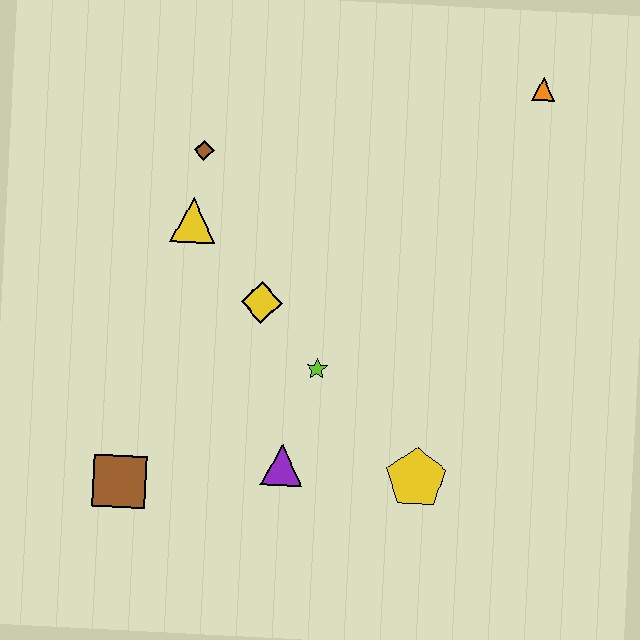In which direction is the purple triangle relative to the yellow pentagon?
The purple triangle is to the left of the yellow pentagon.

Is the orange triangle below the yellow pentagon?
No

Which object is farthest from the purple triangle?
The orange triangle is farthest from the purple triangle.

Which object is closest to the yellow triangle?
The brown diamond is closest to the yellow triangle.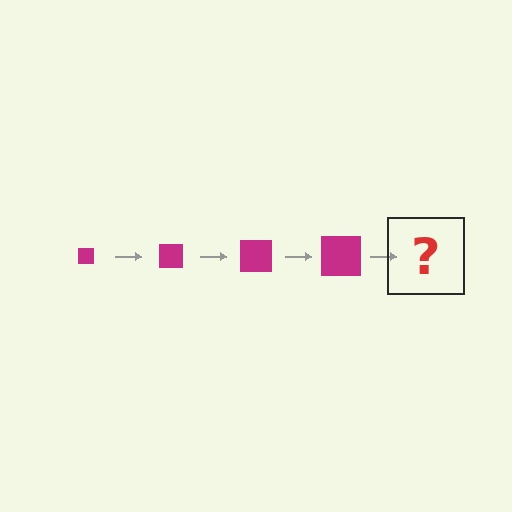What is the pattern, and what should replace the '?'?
The pattern is that the square gets progressively larger each step. The '?' should be a magenta square, larger than the previous one.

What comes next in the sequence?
The next element should be a magenta square, larger than the previous one.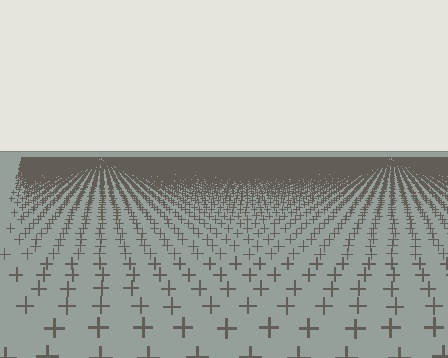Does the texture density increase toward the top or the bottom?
Density increases toward the top.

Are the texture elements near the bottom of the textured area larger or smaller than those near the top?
Larger. Near the bottom, elements are closer to the viewer and appear at a bigger on-screen size.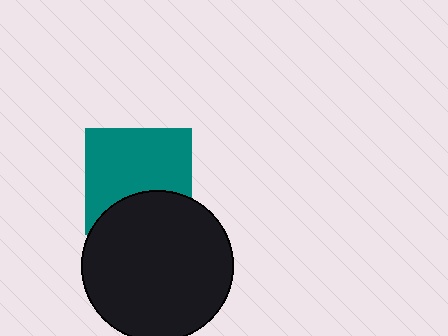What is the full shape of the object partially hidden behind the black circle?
The partially hidden object is a teal square.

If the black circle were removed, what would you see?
You would see the complete teal square.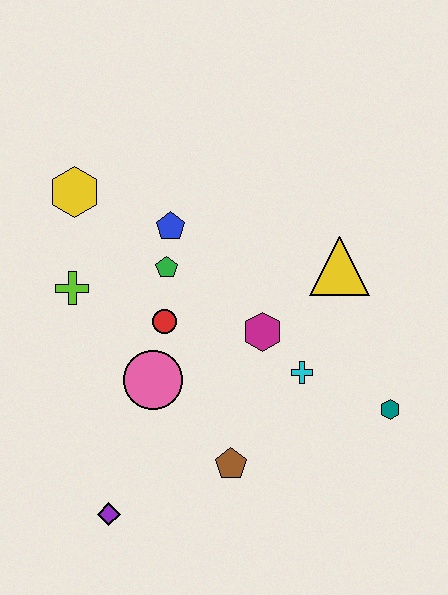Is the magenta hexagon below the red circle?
Yes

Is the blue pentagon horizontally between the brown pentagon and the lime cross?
Yes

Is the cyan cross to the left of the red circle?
No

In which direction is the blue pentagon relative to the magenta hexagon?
The blue pentagon is above the magenta hexagon.